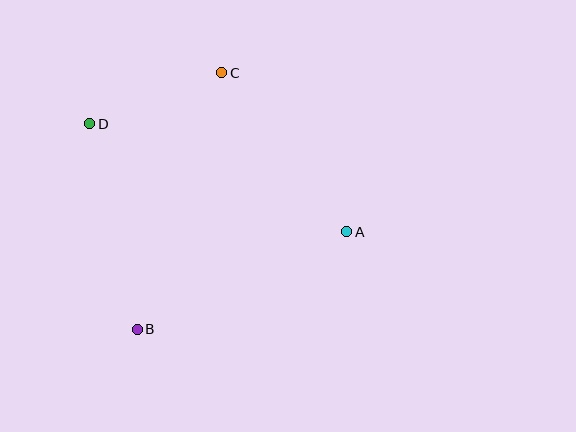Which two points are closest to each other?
Points C and D are closest to each other.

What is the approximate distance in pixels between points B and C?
The distance between B and C is approximately 270 pixels.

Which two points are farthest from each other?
Points A and D are farthest from each other.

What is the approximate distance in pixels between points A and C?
The distance between A and C is approximately 202 pixels.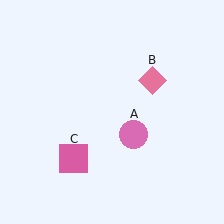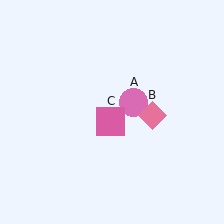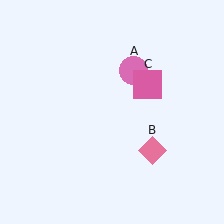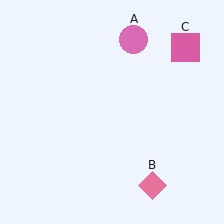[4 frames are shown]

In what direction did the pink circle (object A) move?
The pink circle (object A) moved up.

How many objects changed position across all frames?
3 objects changed position: pink circle (object A), pink diamond (object B), pink square (object C).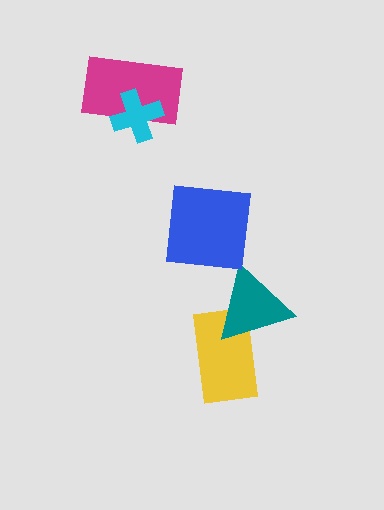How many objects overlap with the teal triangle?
1 object overlaps with the teal triangle.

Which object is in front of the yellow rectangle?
The teal triangle is in front of the yellow rectangle.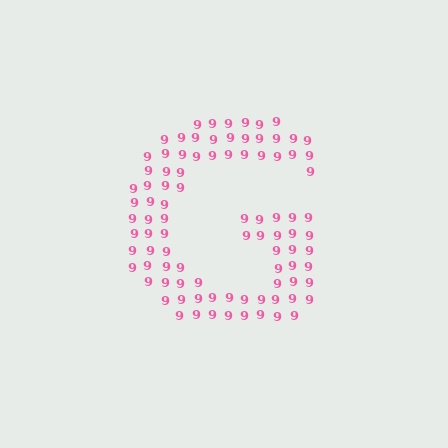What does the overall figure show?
The overall figure shows the letter G.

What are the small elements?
The small elements are digit 9's.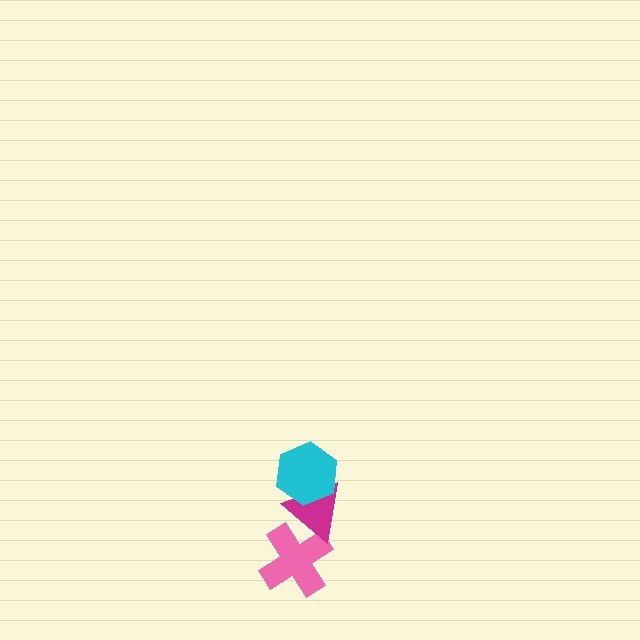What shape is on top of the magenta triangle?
The cyan hexagon is on top of the magenta triangle.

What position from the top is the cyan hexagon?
The cyan hexagon is 1st from the top.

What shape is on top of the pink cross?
The magenta triangle is on top of the pink cross.